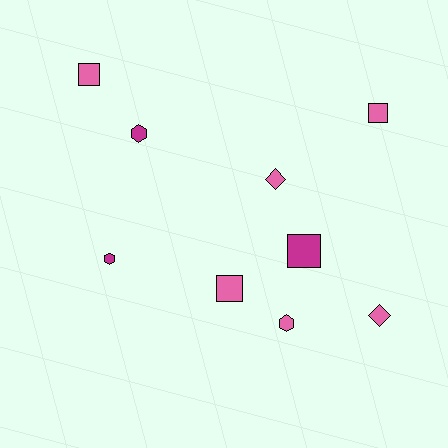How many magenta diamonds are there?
There are no magenta diamonds.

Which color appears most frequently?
Pink, with 6 objects.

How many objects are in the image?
There are 9 objects.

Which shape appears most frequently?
Square, with 4 objects.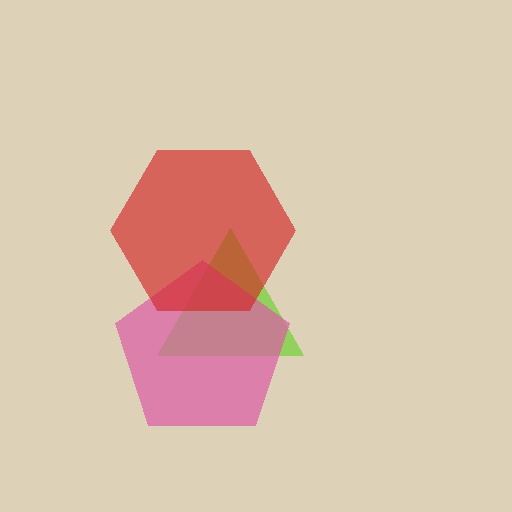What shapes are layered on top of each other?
The layered shapes are: a lime triangle, a pink pentagon, a red hexagon.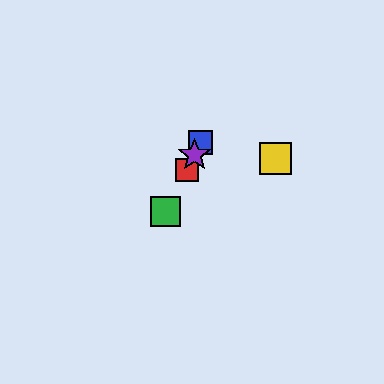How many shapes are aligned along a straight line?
4 shapes (the red square, the blue square, the green square, the purple star) are aligned along a straight line.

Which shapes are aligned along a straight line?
The red square, the blue square, the green square, the purple star are aligned along a straight line.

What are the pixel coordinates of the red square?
The red square is at (187, 170).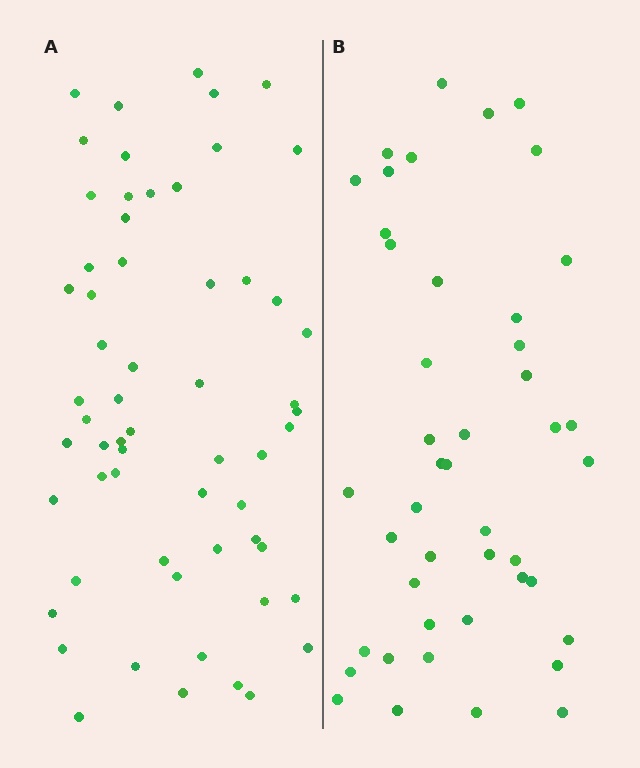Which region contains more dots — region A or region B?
Region A (the left region) has more dots.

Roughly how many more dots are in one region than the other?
Region A has approximately 15 more dots than region B.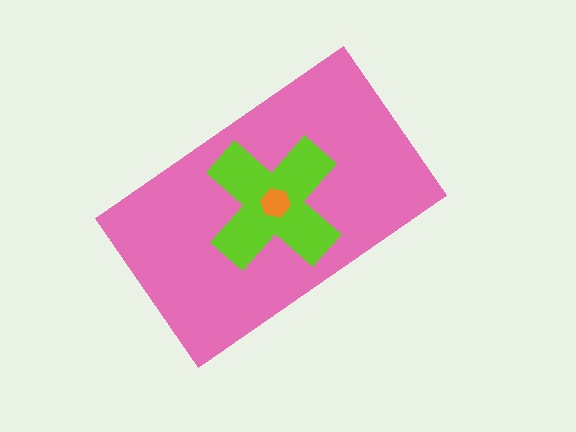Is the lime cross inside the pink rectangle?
Yes.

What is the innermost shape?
The orange hexagon.